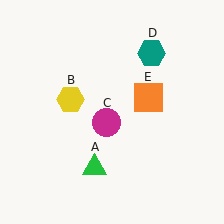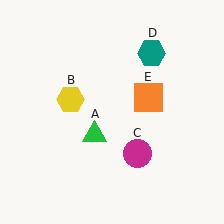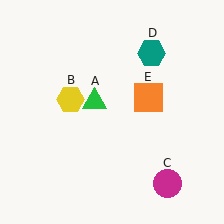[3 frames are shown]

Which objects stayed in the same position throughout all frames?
Yellow hexagon (object B) and teal hexagon (object D) and orange square (object E) remained stationary.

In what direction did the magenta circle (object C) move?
The magenta circle (object C) moved down and to the right.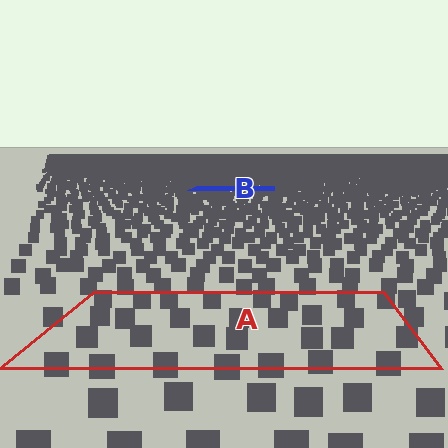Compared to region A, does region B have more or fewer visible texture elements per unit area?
Region B has more texture elements per unit area — they are packed more densely because it is farther away.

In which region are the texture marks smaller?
The texture marks are smaller in region B, because it is farther away.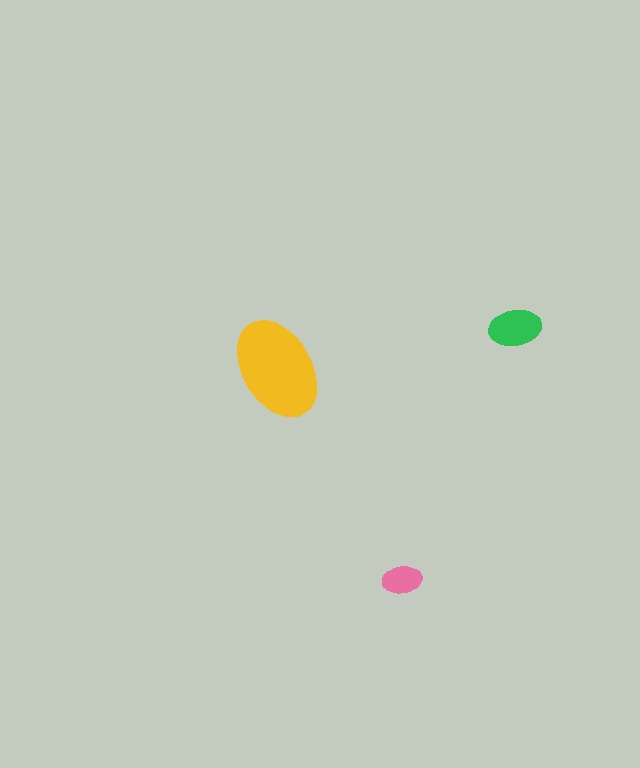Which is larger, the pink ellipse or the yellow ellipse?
The yellow one.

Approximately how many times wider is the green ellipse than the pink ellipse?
About 1.5 times wider.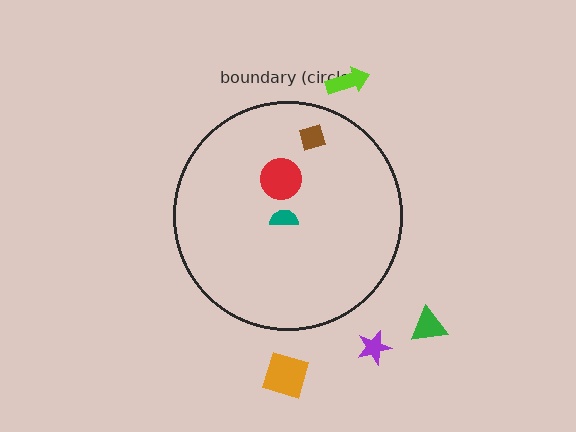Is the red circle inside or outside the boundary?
Inside.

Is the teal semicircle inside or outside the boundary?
Inside.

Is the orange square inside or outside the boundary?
Outside.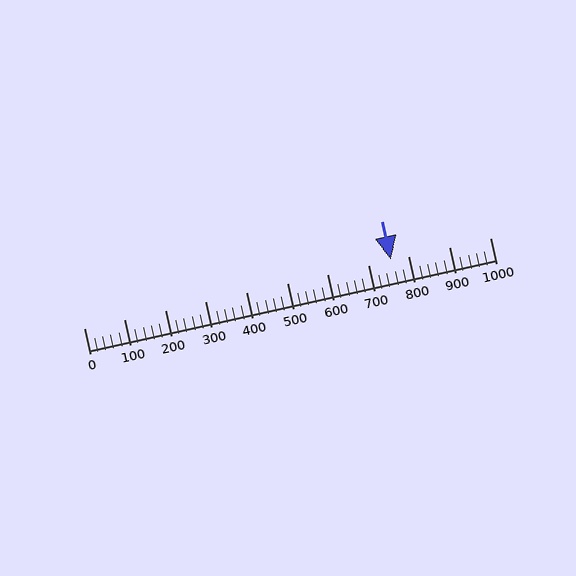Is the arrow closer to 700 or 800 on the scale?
The arrow is closer to 800.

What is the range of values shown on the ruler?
The ruler shows values from 0 to 1000.